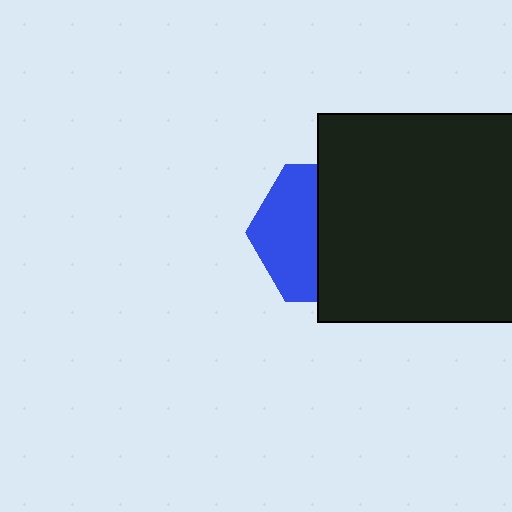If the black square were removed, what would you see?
You would see the complete blue hexagon.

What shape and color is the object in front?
The object in front is a black square.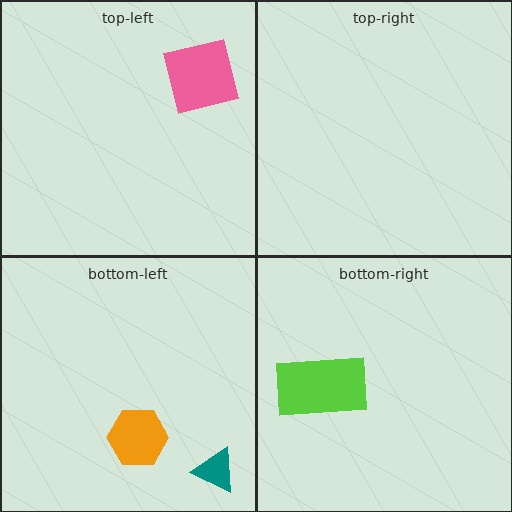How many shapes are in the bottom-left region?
2.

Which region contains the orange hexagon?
The bottom-left region.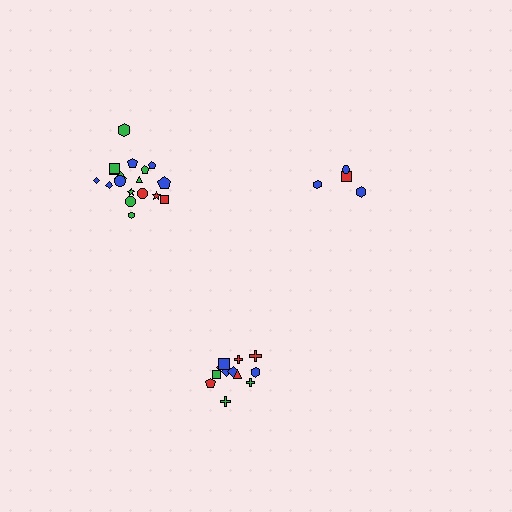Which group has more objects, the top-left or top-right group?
The top-left group.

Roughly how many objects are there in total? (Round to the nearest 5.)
Roughly 35 objects in total.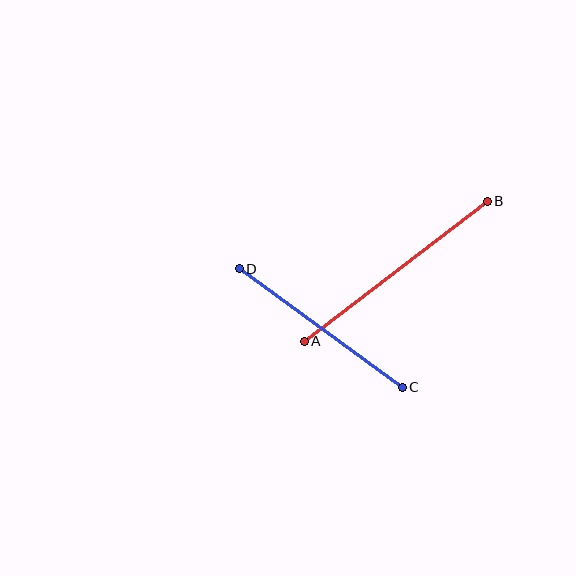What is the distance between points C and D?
The distance is approximately 202 pixels.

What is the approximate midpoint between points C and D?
The midpoint is at approximately (321, 328) pixels.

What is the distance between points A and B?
The distance is approximately 230 pixels.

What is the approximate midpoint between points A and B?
The midpoint is at approximately (396, 271) pixels.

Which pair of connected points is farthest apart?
Points A and B are farthest apart.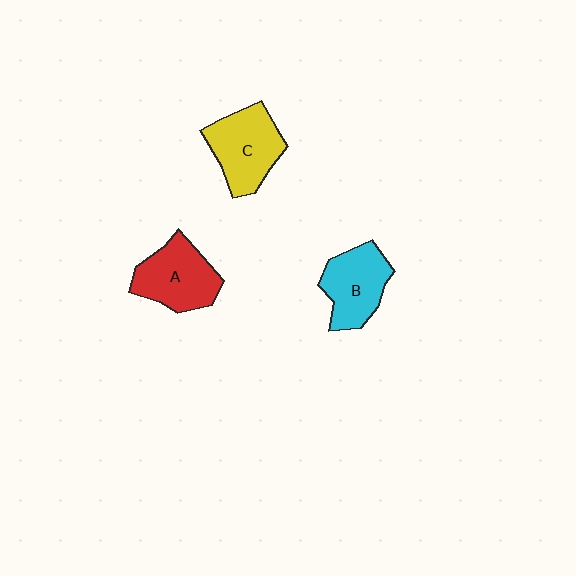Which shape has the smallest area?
Shape B (cyan).